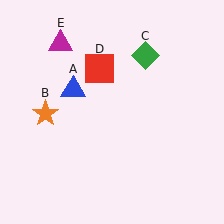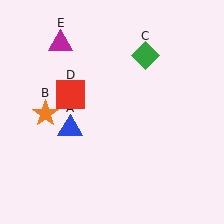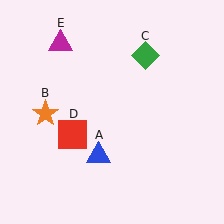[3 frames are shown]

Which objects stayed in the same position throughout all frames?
Orange star (object B) and green diamond (object C) and magenta triangle (object E) remained stationary.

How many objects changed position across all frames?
2 objects changed position: blue triangle (object A), red square (object D).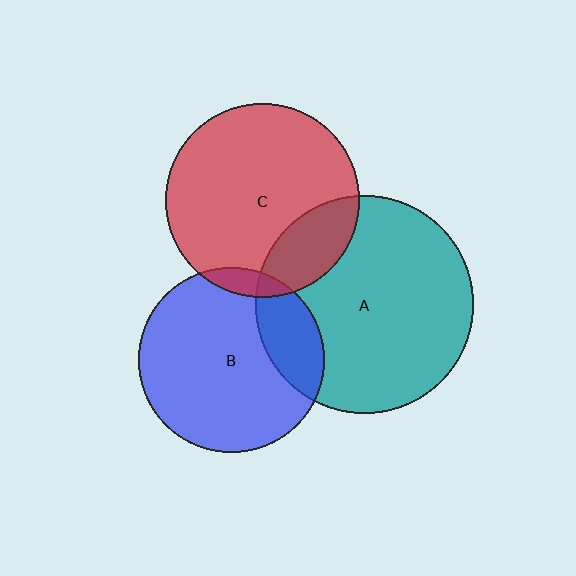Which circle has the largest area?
Circle A (teal).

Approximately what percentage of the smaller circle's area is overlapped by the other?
Approximately 20%.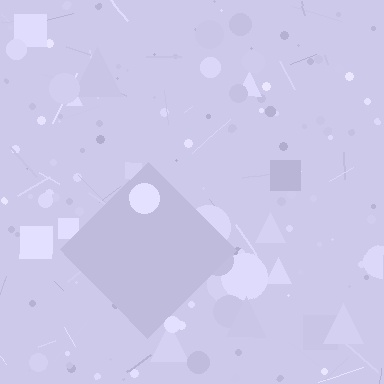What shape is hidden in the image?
A diamond is hidden in the image.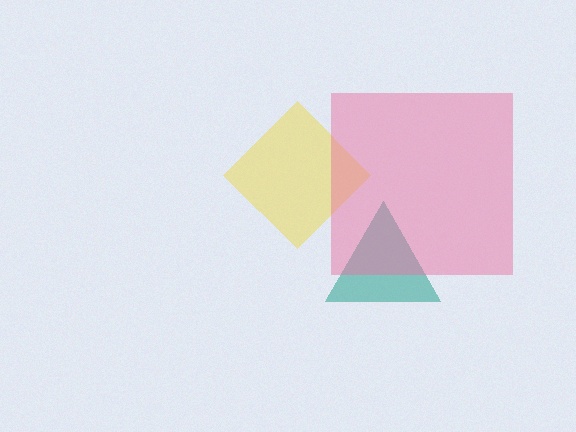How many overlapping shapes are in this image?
There are 3 overlapping shapes in the image.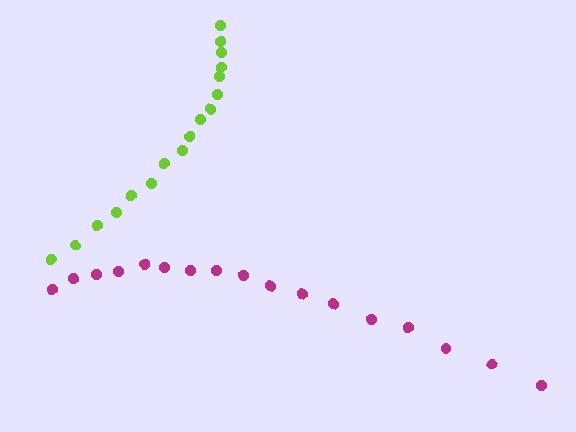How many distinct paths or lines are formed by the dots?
There are 2 distinct paths.